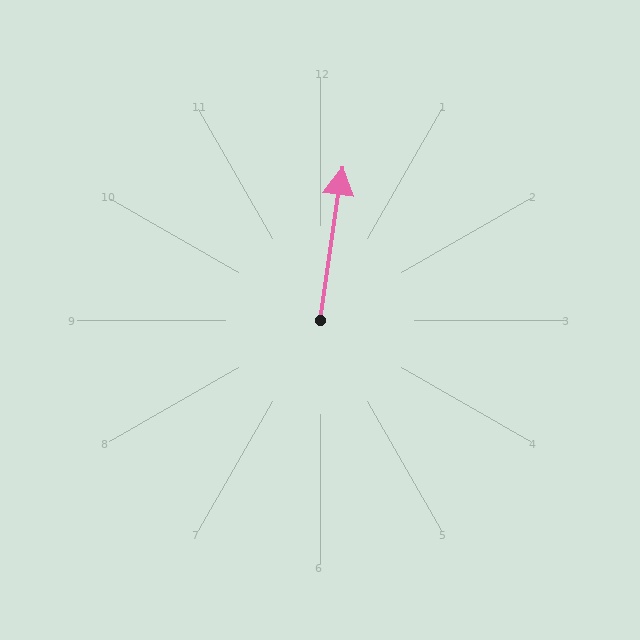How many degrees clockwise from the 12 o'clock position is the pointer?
Approximately 8 degrees.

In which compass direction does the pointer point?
North.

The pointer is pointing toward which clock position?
Roughly 12 o'clock.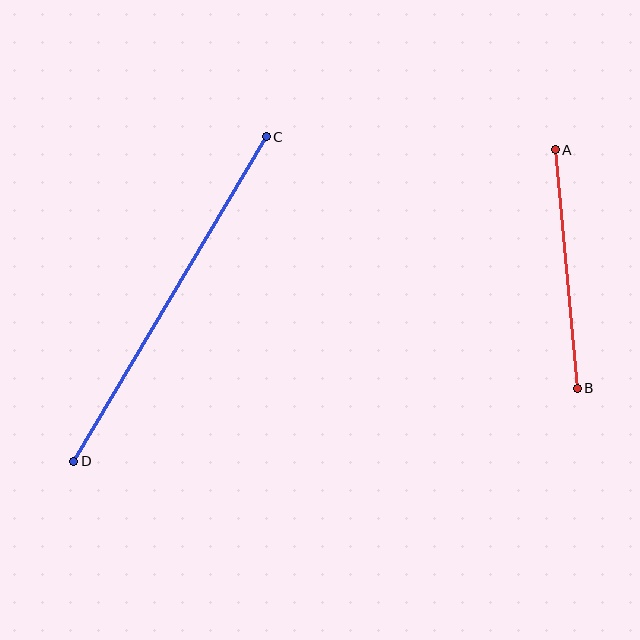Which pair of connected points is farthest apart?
Points C and D are farthest apart.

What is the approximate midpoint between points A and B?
The midpoint is at approximately (566, 269) pixels.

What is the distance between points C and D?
The distance is approximately 377 pixels.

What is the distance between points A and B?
The distance is approximately 239 pixels.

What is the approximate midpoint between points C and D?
The midpoint is at approximately (170, 299) pixels.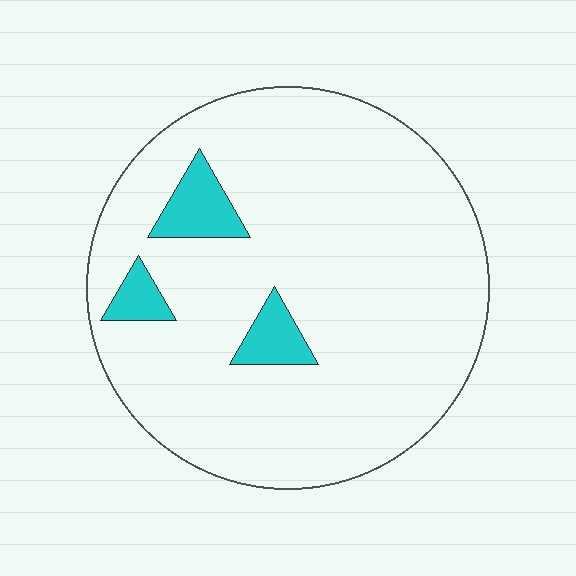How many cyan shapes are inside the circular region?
3.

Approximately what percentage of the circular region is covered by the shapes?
Approximately 10%.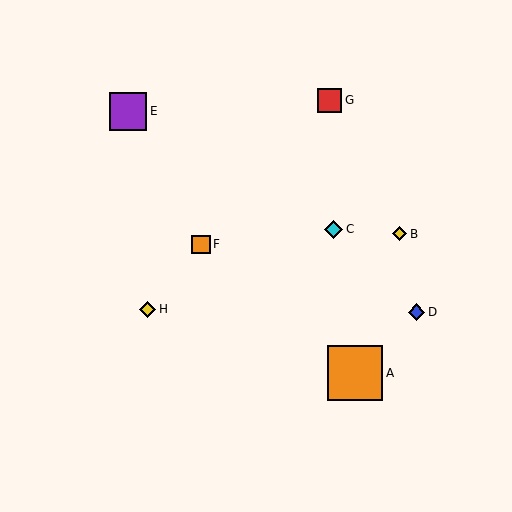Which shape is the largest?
The orange square (labeled A) is the largest.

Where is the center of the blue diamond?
The center of the blue diamond is at (417, 312).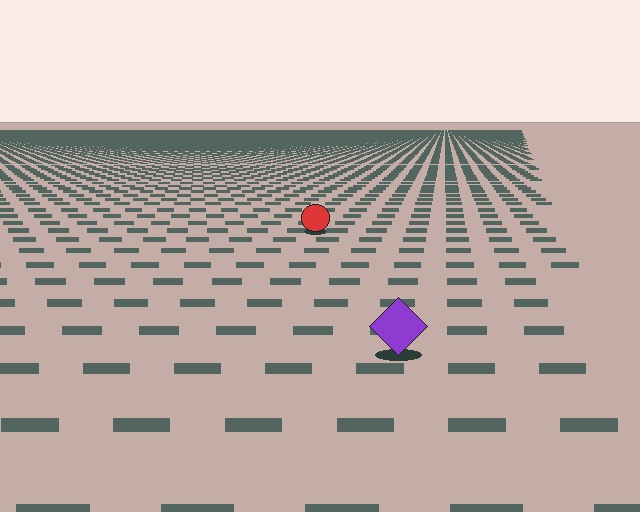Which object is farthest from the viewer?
The red circle is farthest from the viewer. It appears smaller and the ground texture around it is denser.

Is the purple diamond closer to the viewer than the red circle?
Yes. The purple diamond is closer — you can tell from the texture gradient: the ground texture is coarser near it.